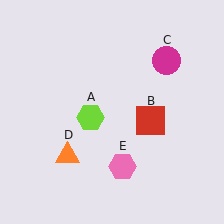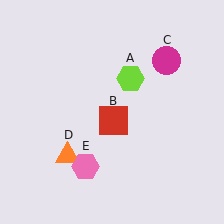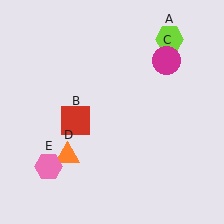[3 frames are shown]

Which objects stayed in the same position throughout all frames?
Magenta circle (object C) and orange triangle (object D) remained stationary.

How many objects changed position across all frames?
3 objects changed position: lime hexagon (object A), red square (object B), pink hexagon (object E).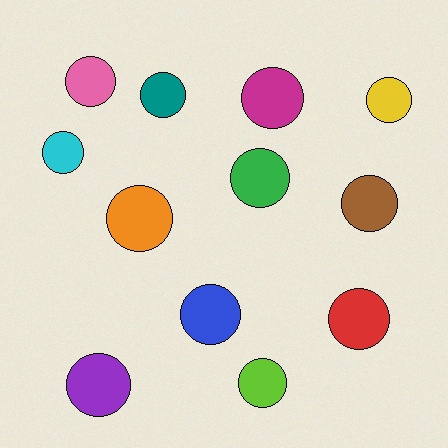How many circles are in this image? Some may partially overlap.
There are 12 circles.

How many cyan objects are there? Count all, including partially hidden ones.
There is 1 cyan object.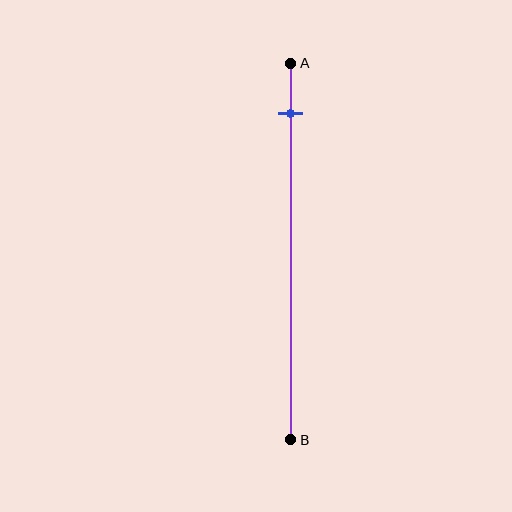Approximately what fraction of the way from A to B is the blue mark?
The blue mark is approximately 15% of the way from A to B.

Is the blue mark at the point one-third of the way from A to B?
No, the mark is at about 15% from A, not at the 33% one-third point.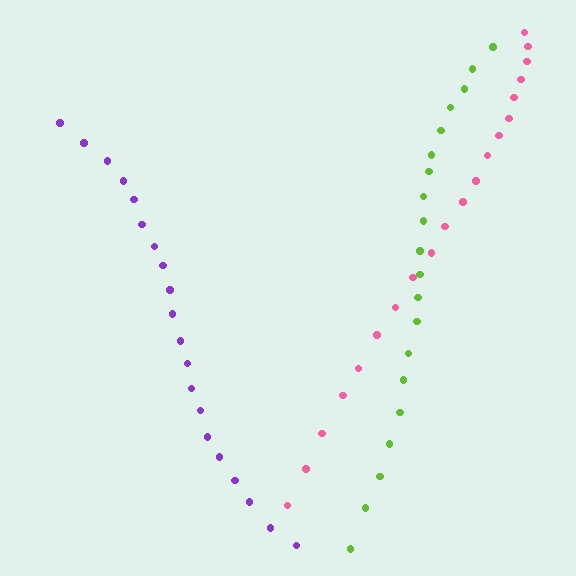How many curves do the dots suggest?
There are 3 distinct paths.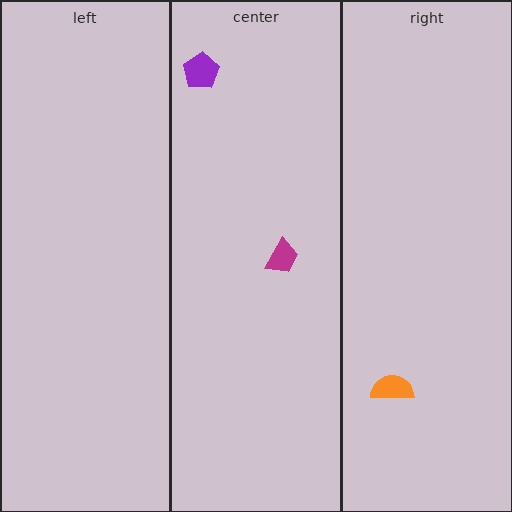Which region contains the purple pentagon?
The center region.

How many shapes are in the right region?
1.